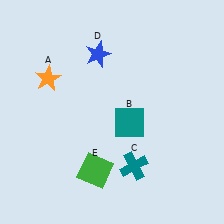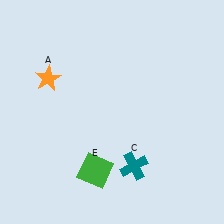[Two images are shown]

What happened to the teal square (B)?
The teal square (B) was removed in Image 2. It was in the bottom-right area of Image 1.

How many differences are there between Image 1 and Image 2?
There are 2 differences between the two images.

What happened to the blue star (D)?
The blue star (D) was removed in Image 2. It was in the top-left area of Image 1.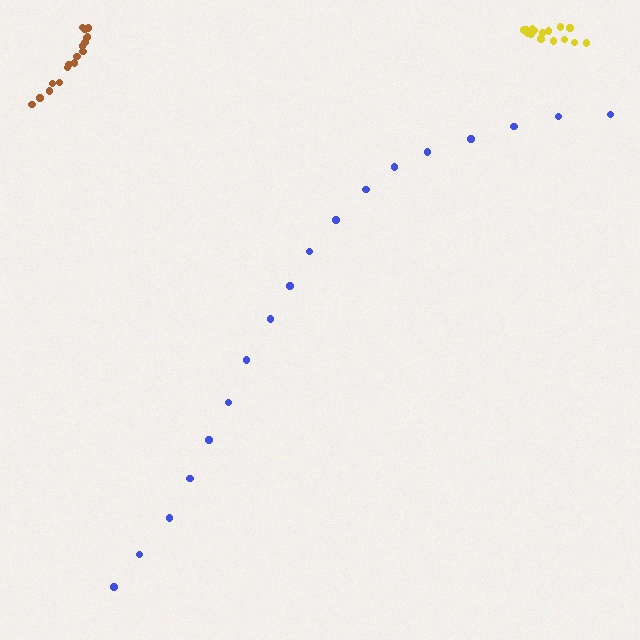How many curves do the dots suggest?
There are 3 distinct paths.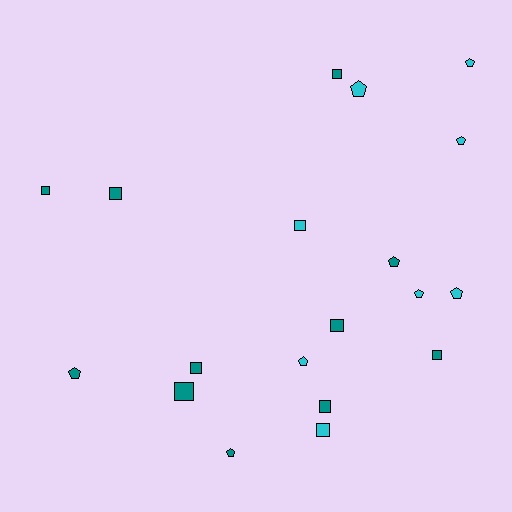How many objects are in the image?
There are 19 objects.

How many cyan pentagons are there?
There are 6 cyan pentagons.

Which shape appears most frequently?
Square, with 10 objects.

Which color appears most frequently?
Teal, with 11 objects.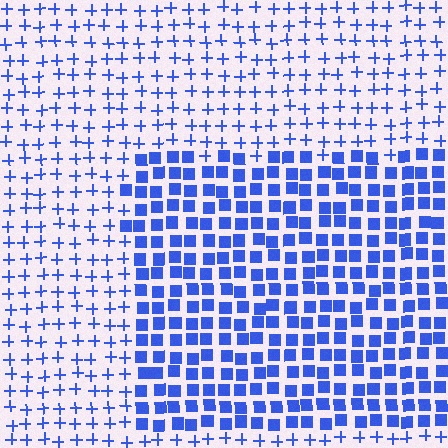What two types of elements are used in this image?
The image uses squares inside the rectangle region and plus signs outside it.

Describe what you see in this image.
The image is filled with small blue elements arranged in a uniform grid. A rectangle-shaped region contains squares, while the surrounding area contains plus signs. The boundary is defined purely by the change in element shape.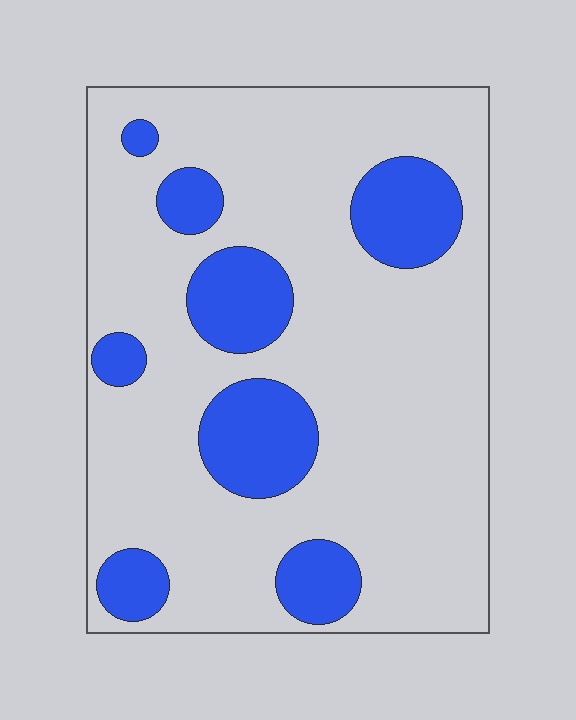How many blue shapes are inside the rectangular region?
8.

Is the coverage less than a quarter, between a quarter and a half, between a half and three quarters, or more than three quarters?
Less than a quarter.